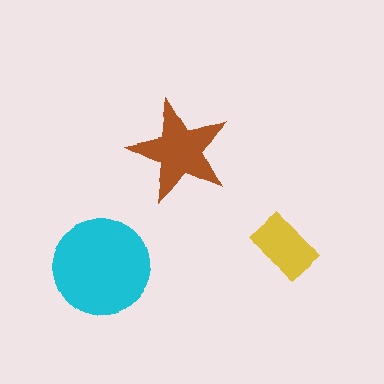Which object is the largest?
The cyan circle.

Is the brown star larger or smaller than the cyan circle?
Smaller.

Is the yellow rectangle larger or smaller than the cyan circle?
Smaller.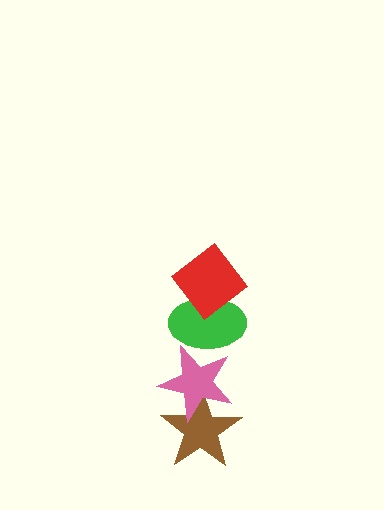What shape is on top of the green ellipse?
The red diamond is on top of the green ellipse.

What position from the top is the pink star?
The pink star is 3rd from the top.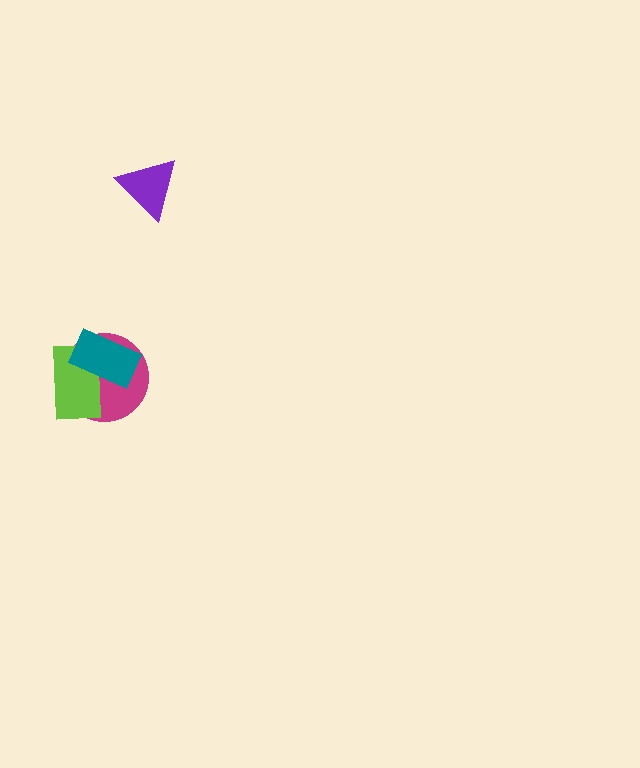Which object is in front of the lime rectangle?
The teal rectangle is in front of the lime rectangle.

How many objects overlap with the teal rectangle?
2 objects overlap with the teal rectangle.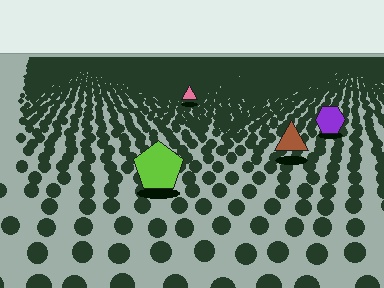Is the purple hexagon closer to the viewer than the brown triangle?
No. The brown triangle is closer — you can tell from the texture gradient: the ground texture is coarser near it.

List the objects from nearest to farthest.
From nearest to farthest: the lime pentagon, the brown triangle, the purple hexagon, the pink triangle.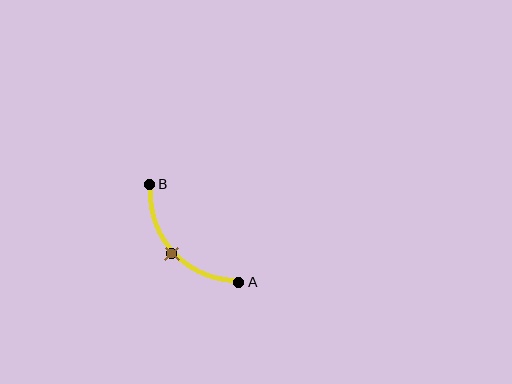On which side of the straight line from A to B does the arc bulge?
The arc bulges below and to the left of the straight line connecting A and B.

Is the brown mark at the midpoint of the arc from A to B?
Yes. The brown mark lies on the arc at equal arc-length from both A and B — it is the arc midpoint.